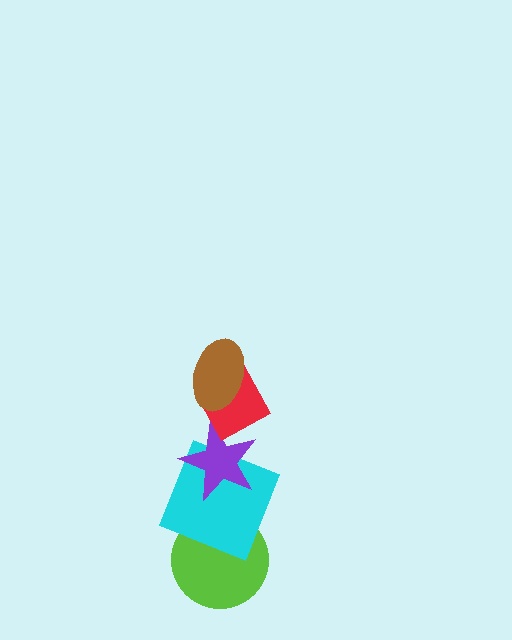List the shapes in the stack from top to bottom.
From top to bottom: the brown ellipse, the red diamond, the purple star, the cyan square, the lime circle.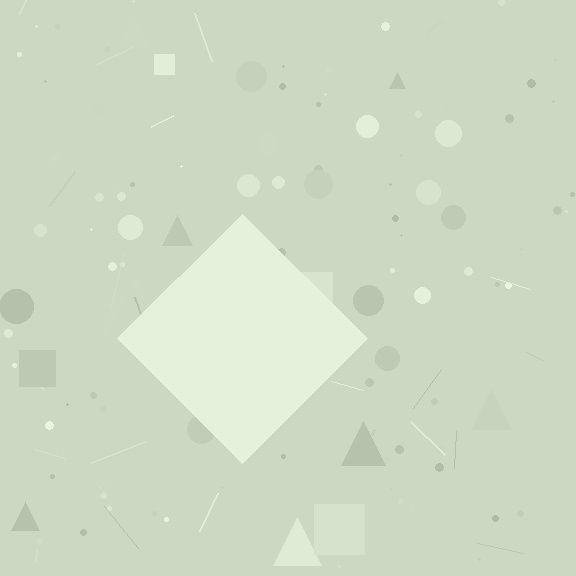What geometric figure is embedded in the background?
A diamond is embedded in the background.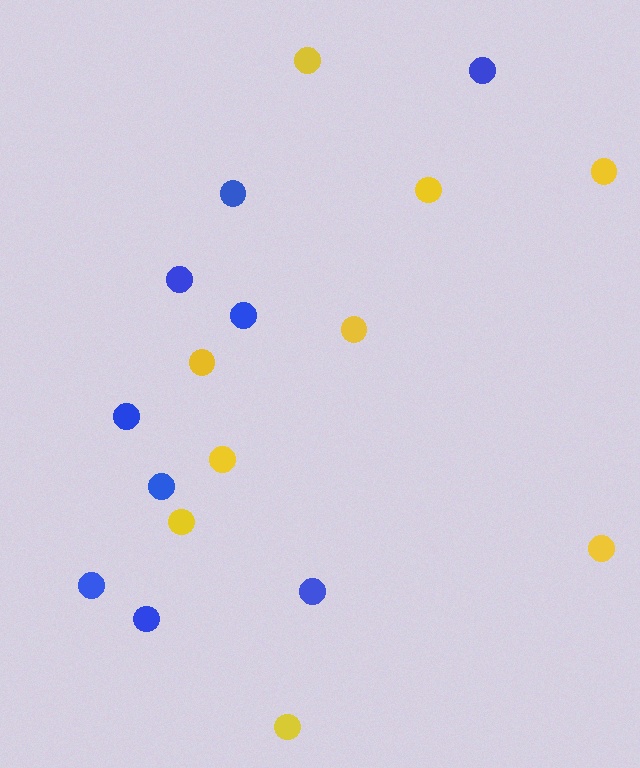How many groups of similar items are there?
There are 2 groups: one group of yellow circles (9) and one group of blue circles (9).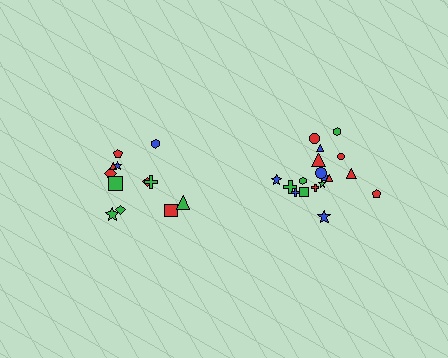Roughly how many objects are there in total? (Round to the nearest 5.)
Roughly 30 objects in total.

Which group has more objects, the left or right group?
The right group.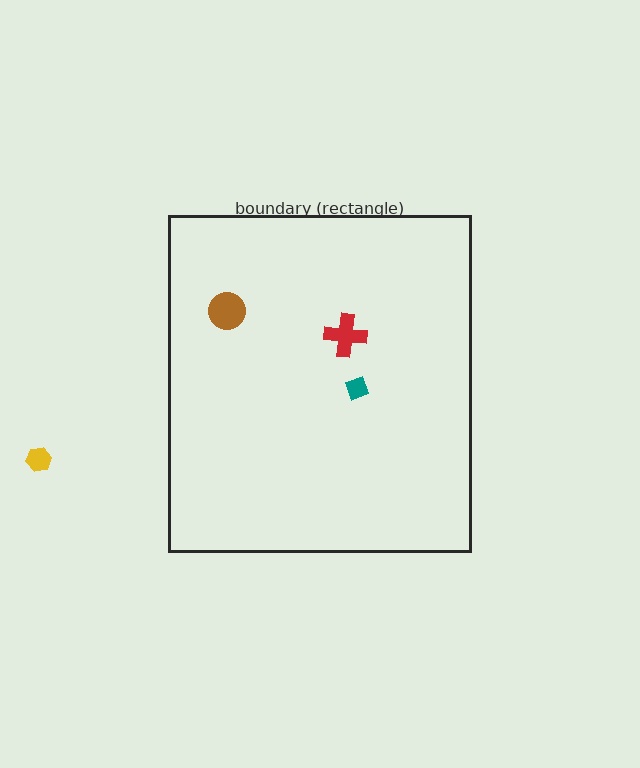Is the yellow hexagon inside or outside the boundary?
Outside.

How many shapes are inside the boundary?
3 inside, 1 outside.